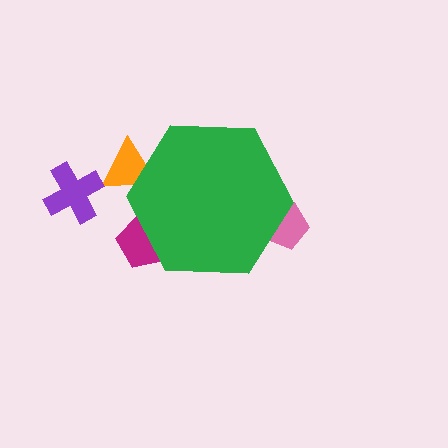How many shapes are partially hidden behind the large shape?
3 shapes are partially hidden.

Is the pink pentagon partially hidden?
Yes, the pink pentagon is partially hidden behind the green hexagon.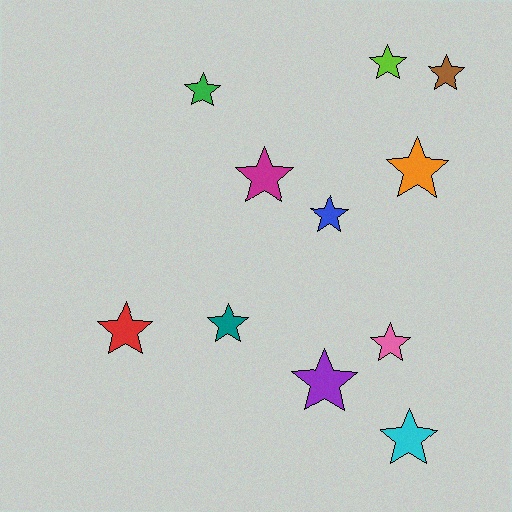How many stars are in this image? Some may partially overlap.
There are 11 stars.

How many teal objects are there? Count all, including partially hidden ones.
There is 1 teal object.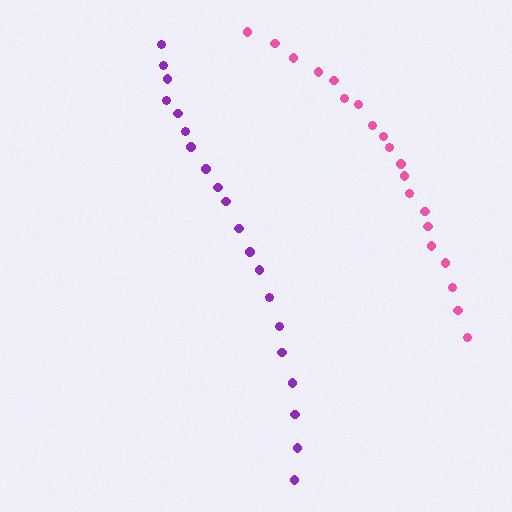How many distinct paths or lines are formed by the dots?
There are 2 distinct paths.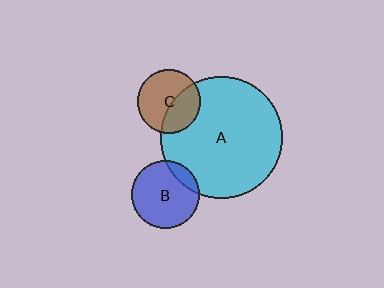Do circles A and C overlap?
Yes.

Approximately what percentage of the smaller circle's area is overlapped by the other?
Approximately 40%.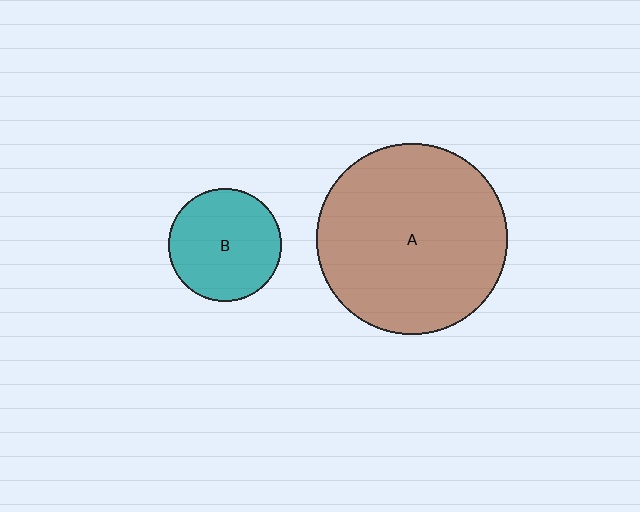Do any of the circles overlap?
No, none of the circles overlap.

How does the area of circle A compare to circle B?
Approximately 2.8 times.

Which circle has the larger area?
Circle A (brown).